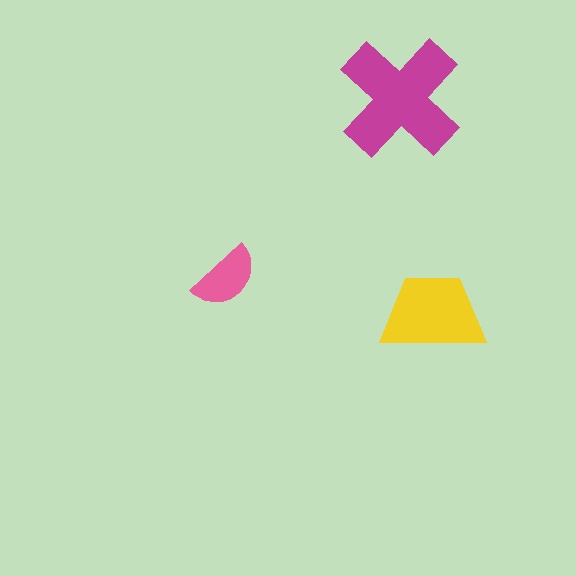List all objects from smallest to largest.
The pink semicircle, the yellow trapezoid, the magenta cross.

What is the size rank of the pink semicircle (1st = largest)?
3rd.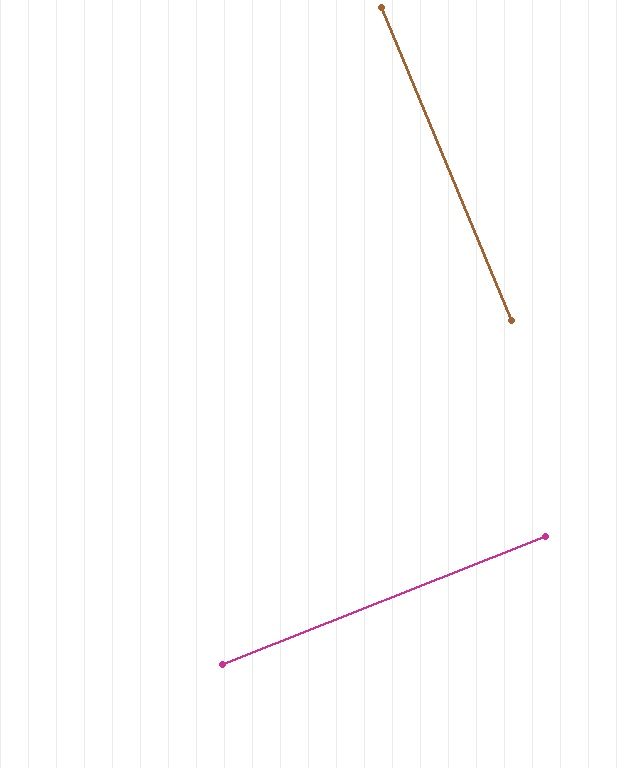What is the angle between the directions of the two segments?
Approximately 89 degrees.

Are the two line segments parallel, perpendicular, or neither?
Perpendicular — they meet at approximately 89°.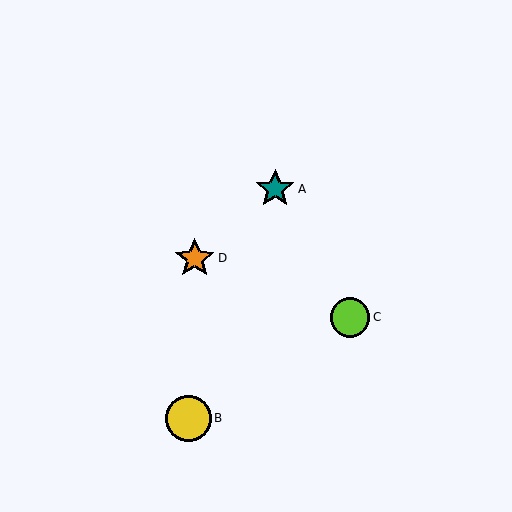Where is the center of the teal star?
The center of the teal star is at (275, 189).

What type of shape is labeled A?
Shape A is a teal star.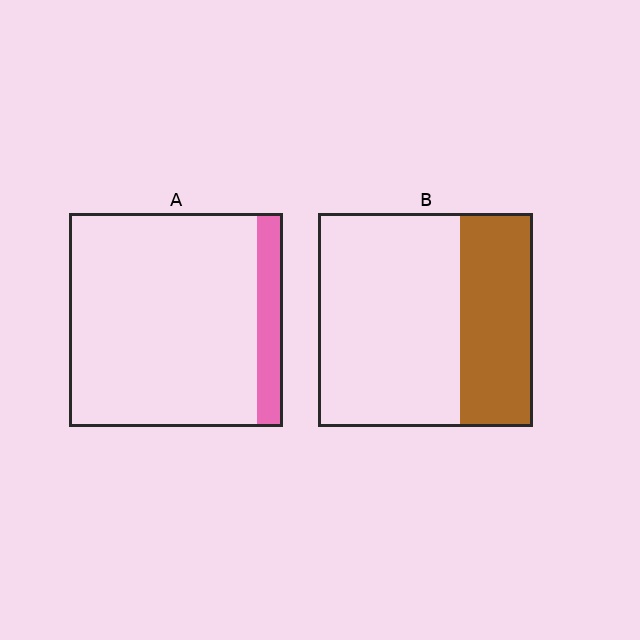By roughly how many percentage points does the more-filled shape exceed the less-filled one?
By roughly 20 percentage points (B over A).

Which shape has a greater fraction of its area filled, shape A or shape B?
Shape B.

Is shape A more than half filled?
No.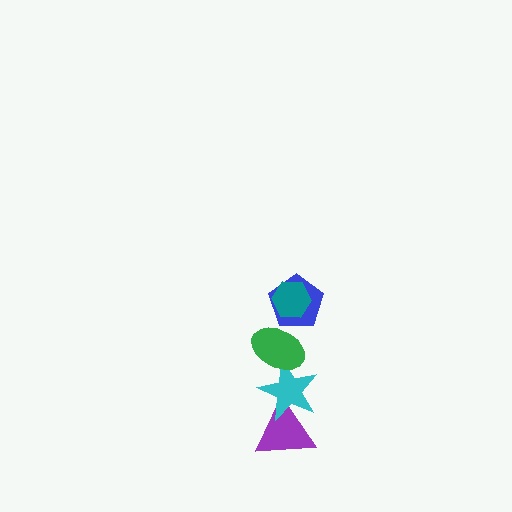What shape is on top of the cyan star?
The green ellipse is on top of the cyan star.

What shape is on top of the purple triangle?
The cyan star is on top of the purple triangle.